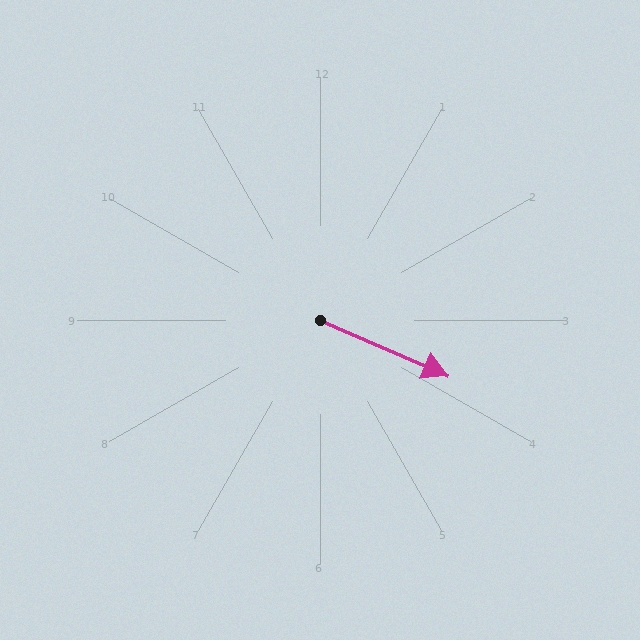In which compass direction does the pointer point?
Southeast.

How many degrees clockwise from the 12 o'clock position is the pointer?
Approximately 113 degrees.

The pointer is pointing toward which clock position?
Roughly 4 o'clock.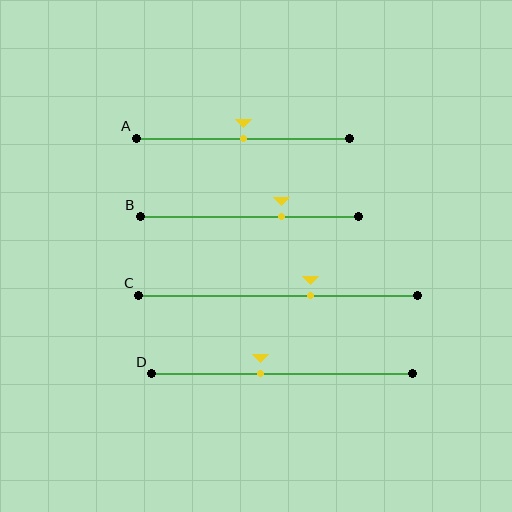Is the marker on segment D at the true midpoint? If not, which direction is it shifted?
No, the marker on segment D is shifted to the left by about 8% of the segment length.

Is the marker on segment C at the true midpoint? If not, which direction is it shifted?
No, the marker on segment C is shifted to the right by about 12% of the segment length.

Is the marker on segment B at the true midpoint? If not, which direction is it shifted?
No, the marker on segment B is shifted to the right by about 15% of the segment length.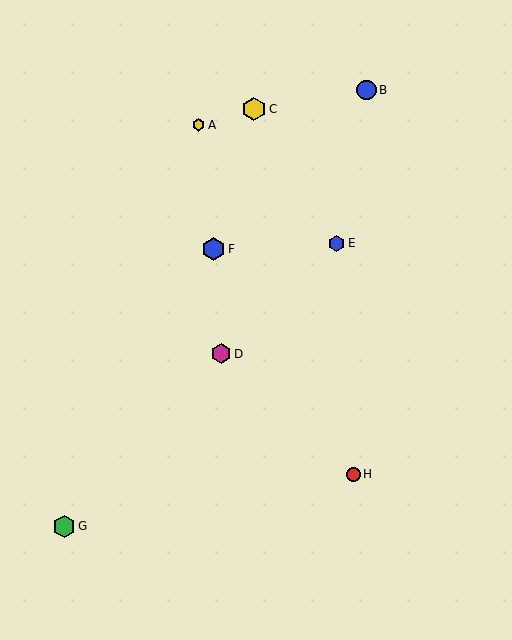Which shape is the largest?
The yellow hexagon (labeled C) is the largest.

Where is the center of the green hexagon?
The center of the green hexagon is at (64, 526).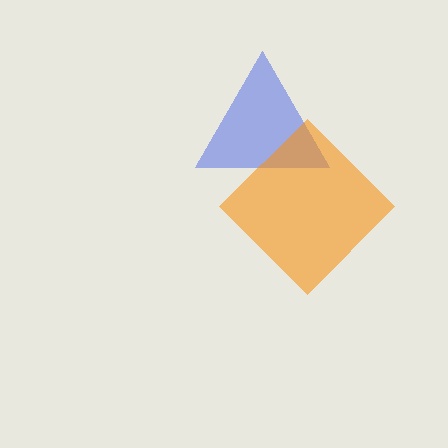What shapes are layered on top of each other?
The layered shapes are: a blue triangle, an orange diamond.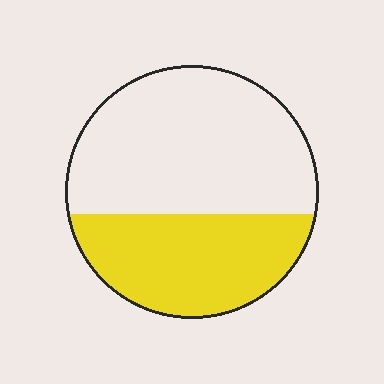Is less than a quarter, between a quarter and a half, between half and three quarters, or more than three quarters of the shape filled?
Between a quarter and a half.